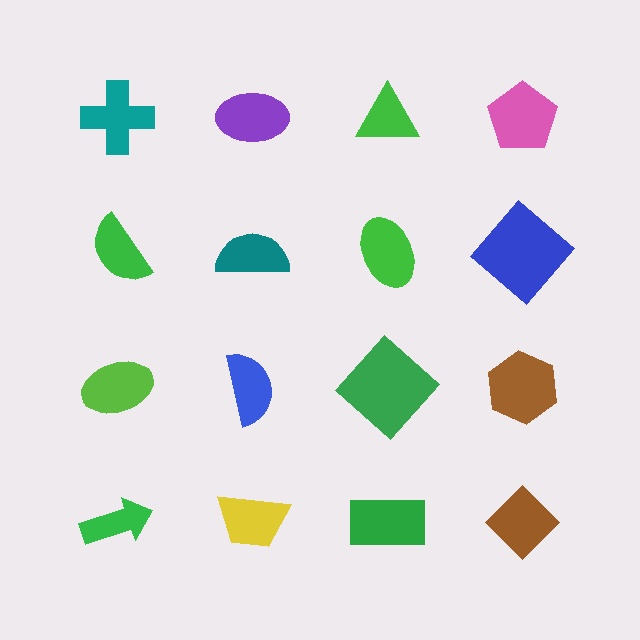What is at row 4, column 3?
A green rectangle.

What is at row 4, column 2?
A yellow trapezoid.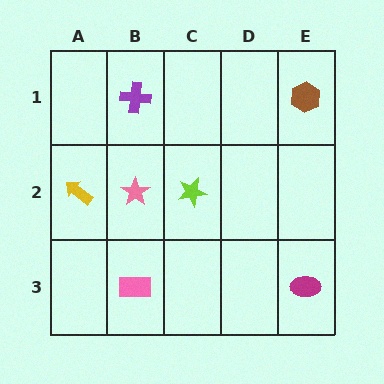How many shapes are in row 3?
2 shapes.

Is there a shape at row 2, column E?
No, that cell is empty.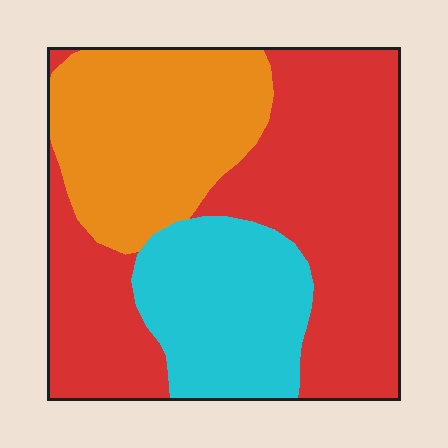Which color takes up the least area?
Cyan, at roughly 20%.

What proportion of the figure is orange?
Orange takes up about one quarter (1/4) of the figure.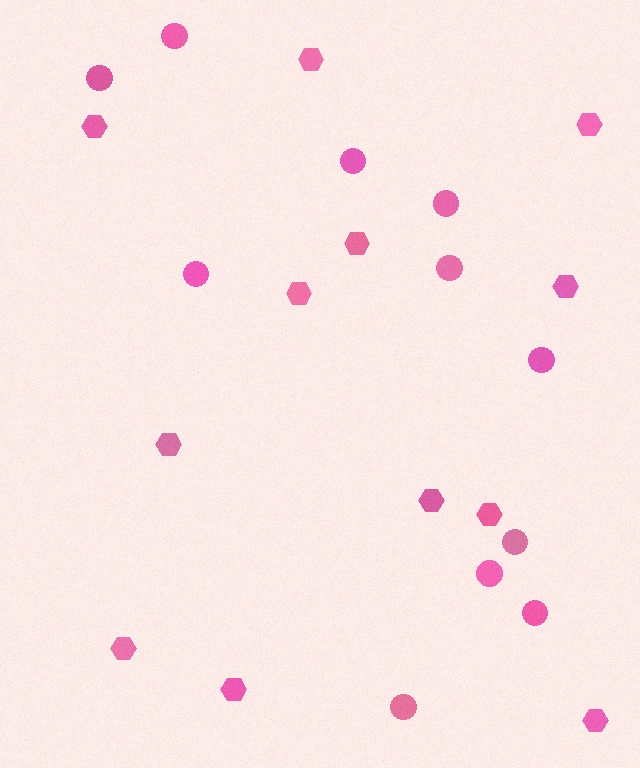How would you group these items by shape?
There are 2 groups: one group of circles (11) and one group of hexagons (12).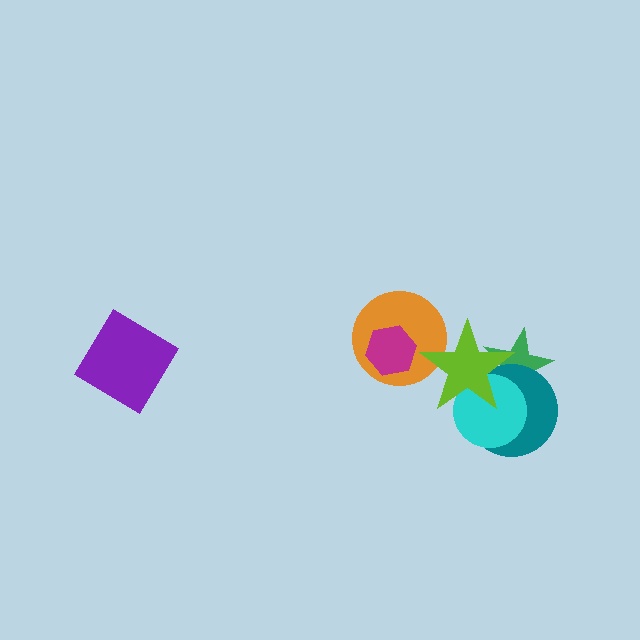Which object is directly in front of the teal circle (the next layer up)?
The cyan circle is directly in front of the teal circle.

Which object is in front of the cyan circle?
The lime star is in front of the cyan circle.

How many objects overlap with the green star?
3 objects overlap with the green star.